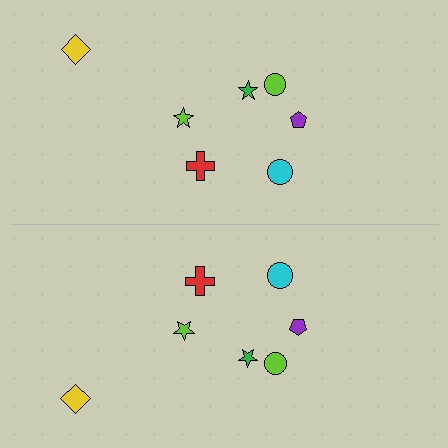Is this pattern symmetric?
Yes, this pattern has bilateral (reflection) symmetry.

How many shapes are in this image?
There are 14 shapes in this image.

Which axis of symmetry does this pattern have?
The pattern has a horizontal axis of symmetry running through the center of the image.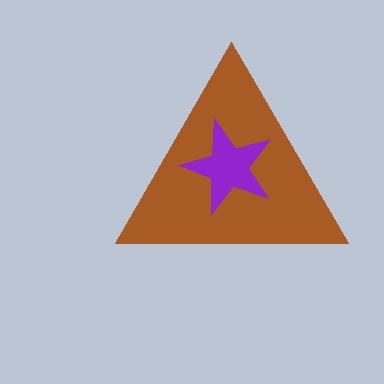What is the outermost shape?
The brown triangle.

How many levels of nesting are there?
2.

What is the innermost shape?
The purple star.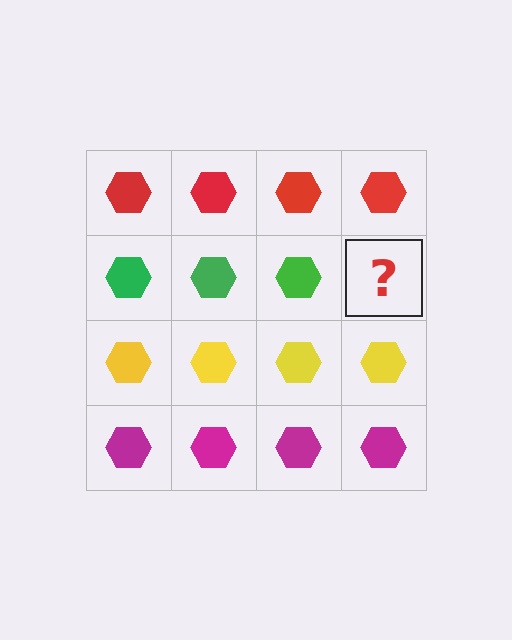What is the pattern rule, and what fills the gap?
The rule is that each row has a consistent color. The gap should be filled with a green hexagon.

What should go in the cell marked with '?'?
The missing cell should contain a green hexagon.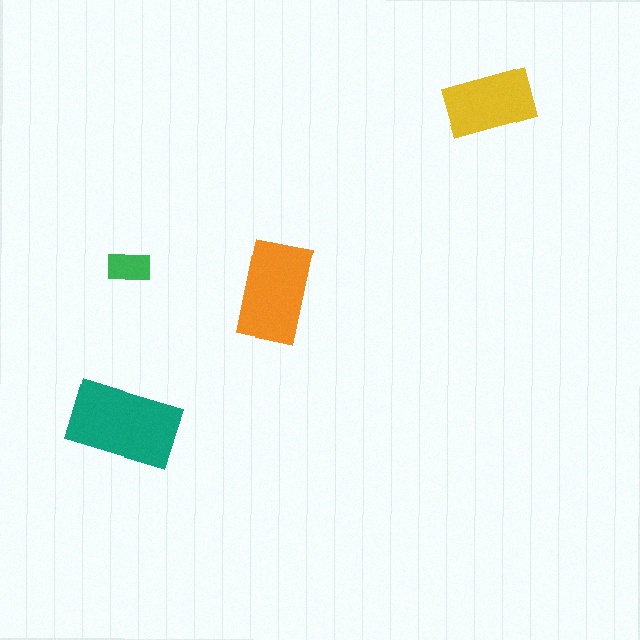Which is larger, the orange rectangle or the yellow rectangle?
The orange one.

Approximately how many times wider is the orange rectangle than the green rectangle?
About 2.5 times wider.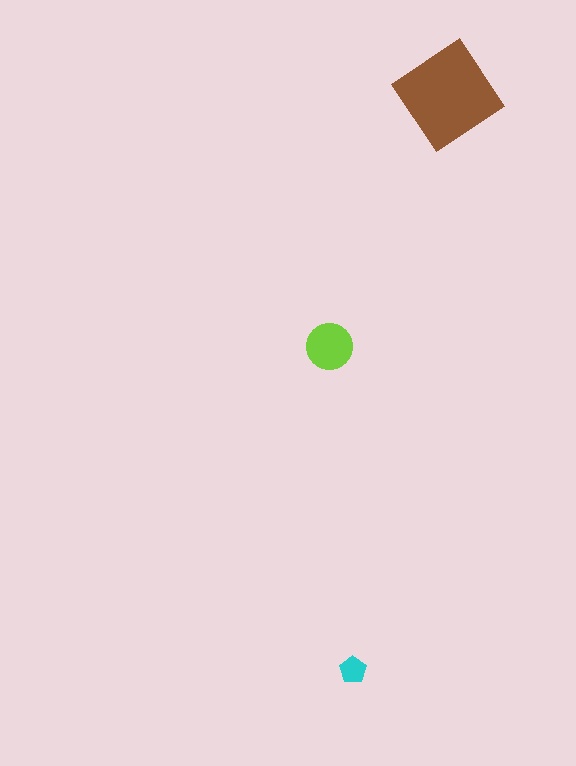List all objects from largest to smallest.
The brown diamond, the lime circle, the cyan pentagon.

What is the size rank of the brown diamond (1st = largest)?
1st.